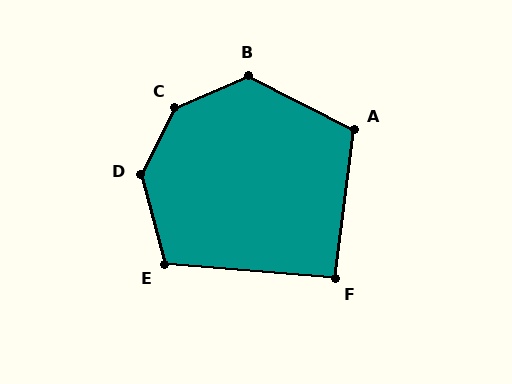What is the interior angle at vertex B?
Approximately 129 degrees (obtuse).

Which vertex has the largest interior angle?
C, at approximately 141 degrees.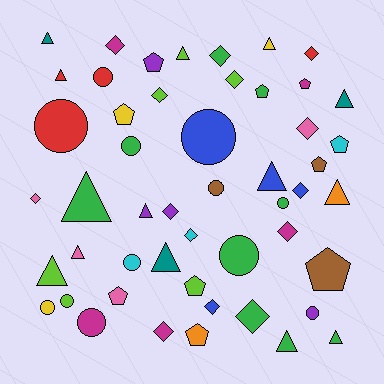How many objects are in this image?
There are 50 objects.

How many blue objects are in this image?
There are 4 blue objects.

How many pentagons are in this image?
There are 10 pentagons.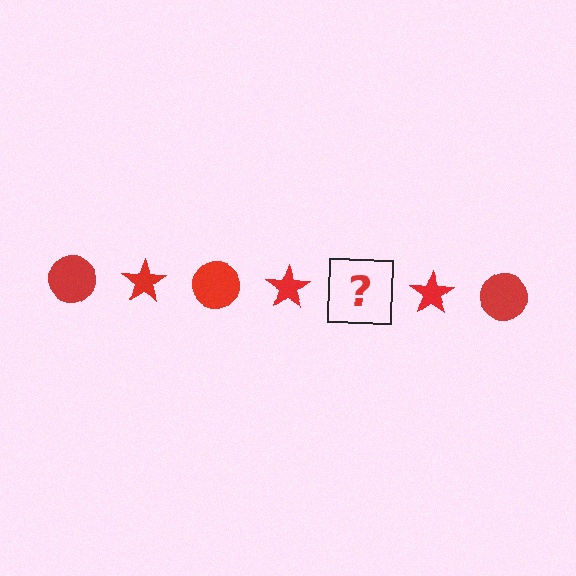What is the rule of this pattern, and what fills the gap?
The rule is that the pattern cycles through circle, star shapes in red. The gap should be filled with a red circle.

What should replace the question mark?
The question mark should be replaced with a red circle.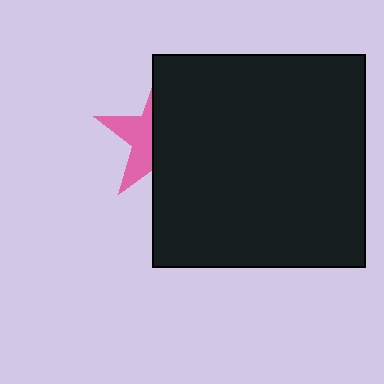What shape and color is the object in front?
The object in front is a black square.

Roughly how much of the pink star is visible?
A small part of it is visible (roughly 38%).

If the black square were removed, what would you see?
You would see the complete pink star.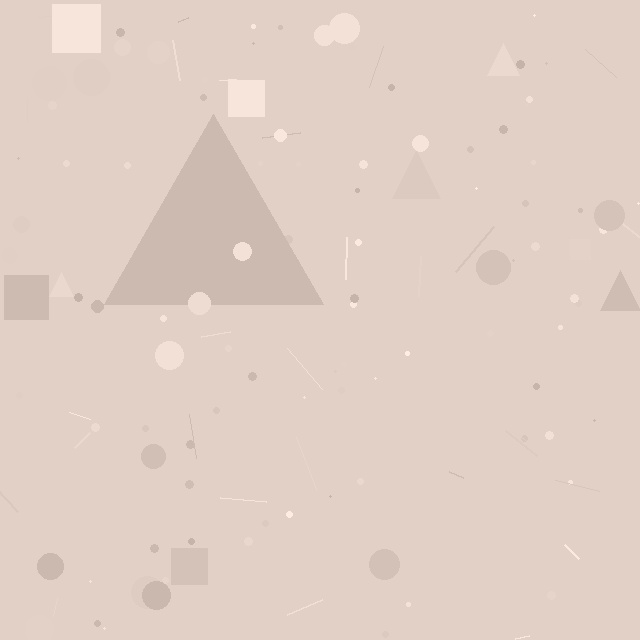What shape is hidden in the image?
A triangle is hidden in the image.